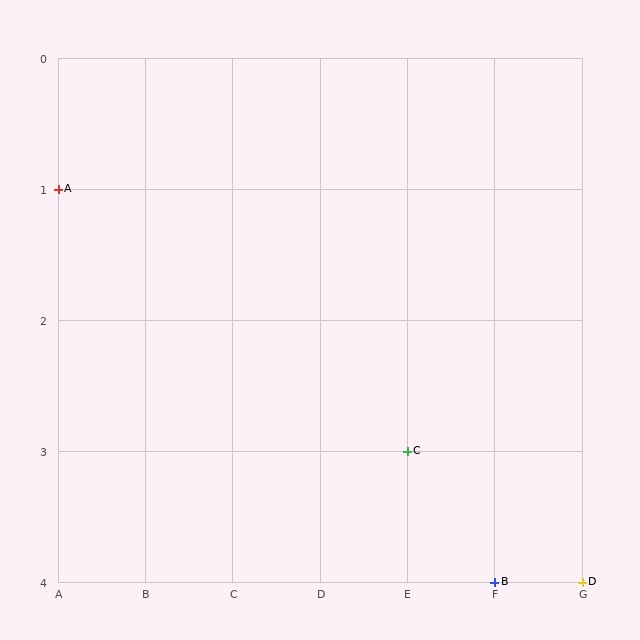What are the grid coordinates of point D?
Point D is at grid coordinates (G, 4).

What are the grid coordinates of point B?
Point B is at grid coordinates (F, 4).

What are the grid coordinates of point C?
Point C is at grid coordinates (E, 3).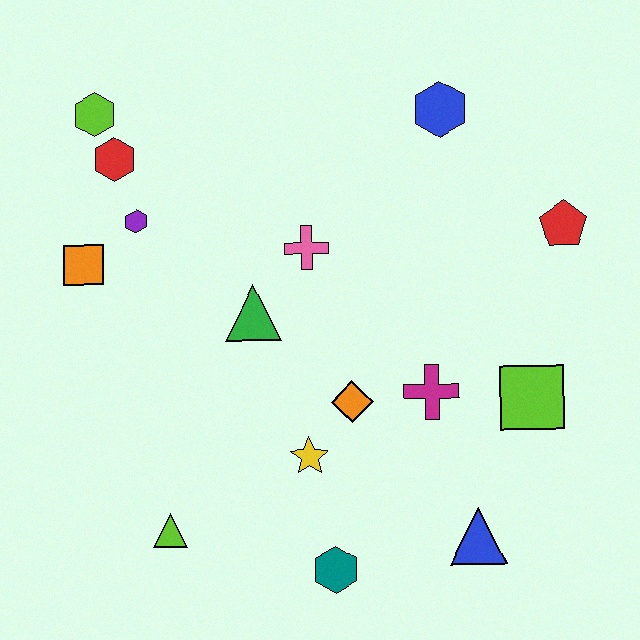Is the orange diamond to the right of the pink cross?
Yes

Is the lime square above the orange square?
No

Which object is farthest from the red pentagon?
The lime triangle is farthest from the red pentagon.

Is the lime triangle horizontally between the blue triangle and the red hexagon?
Yes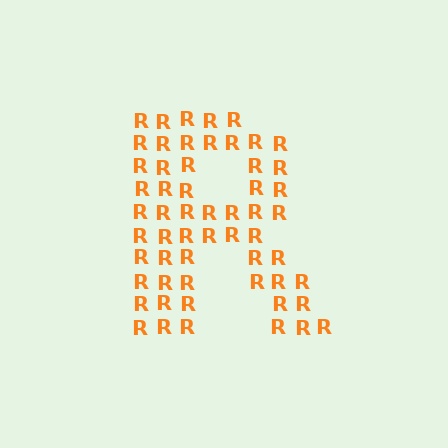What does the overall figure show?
The overall figure shows the letter R.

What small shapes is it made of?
It is made of small letter R's.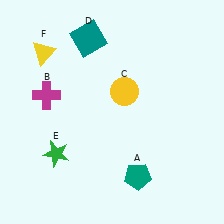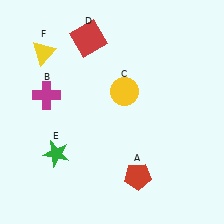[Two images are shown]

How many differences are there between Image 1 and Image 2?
There are 2 differences between the two images.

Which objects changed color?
A changed from teal to red. D changed from teal to red.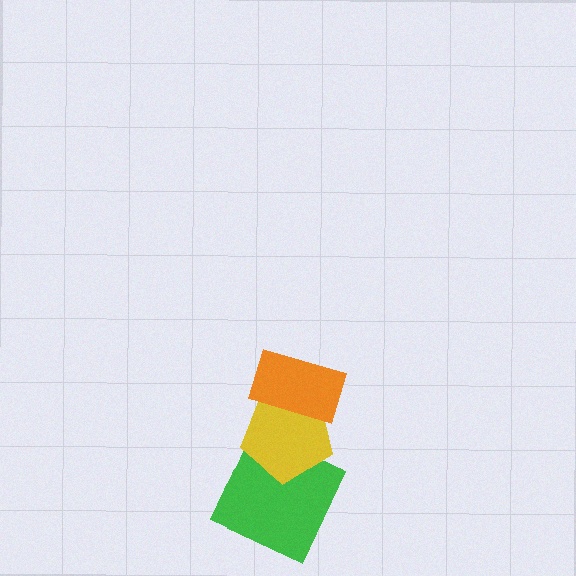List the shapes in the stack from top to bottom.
From top to bottom: the orange rectangle, the yellow pentagon, the green square.